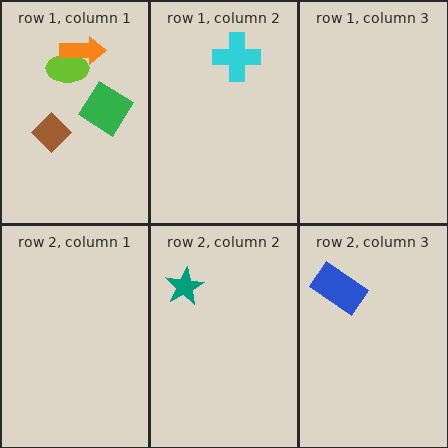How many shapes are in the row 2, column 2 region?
1.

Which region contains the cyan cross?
The row 1, column 2 region.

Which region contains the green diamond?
The row 1, column 1 region.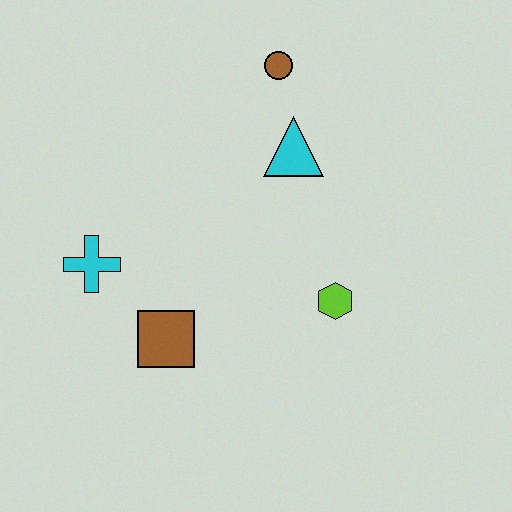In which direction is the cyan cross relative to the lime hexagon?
The cyan cross is to the left of the lime hexagon.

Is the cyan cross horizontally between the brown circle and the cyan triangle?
No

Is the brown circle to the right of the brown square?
Yes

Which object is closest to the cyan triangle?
The brown circle is closest to the cyan triangle.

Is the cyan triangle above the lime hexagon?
Yes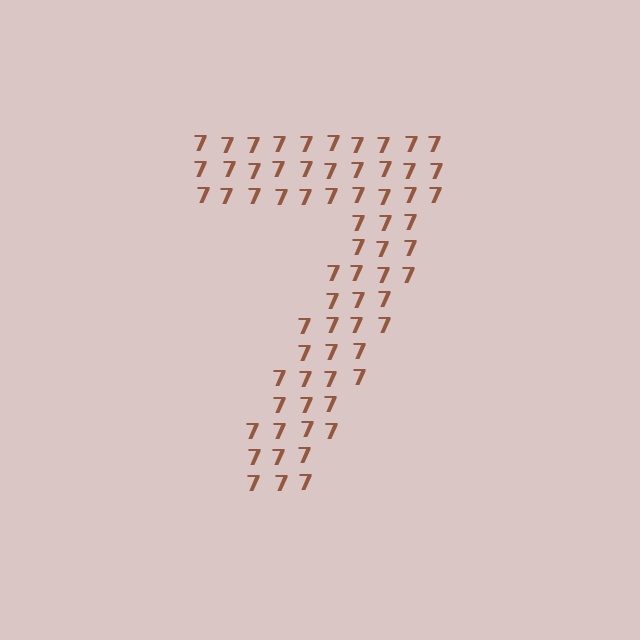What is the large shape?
The large shape is the digit 7.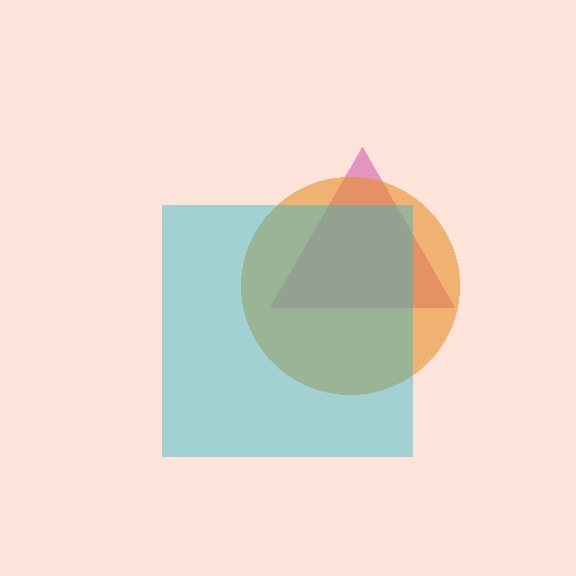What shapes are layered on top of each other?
The layered shapes are: a magenta triangle, an orange circle, a cyan square.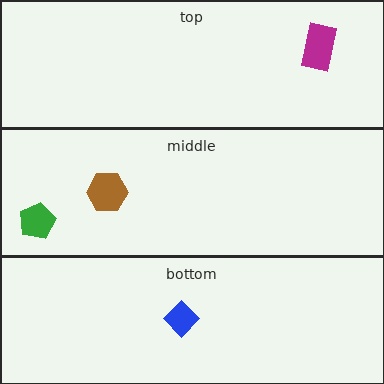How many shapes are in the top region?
1.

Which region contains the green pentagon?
The middle region.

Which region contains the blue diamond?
The bottom region.